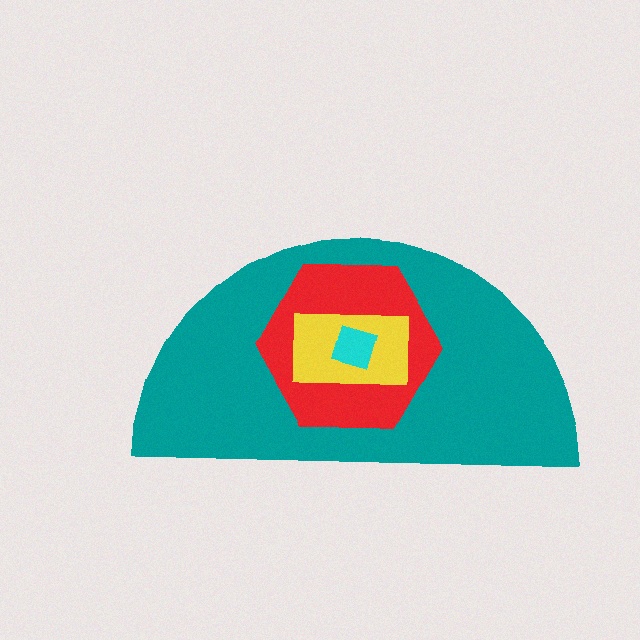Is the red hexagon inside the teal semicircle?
Yes.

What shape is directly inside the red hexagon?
The yellow rectangle.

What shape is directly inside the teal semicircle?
The red hexagon.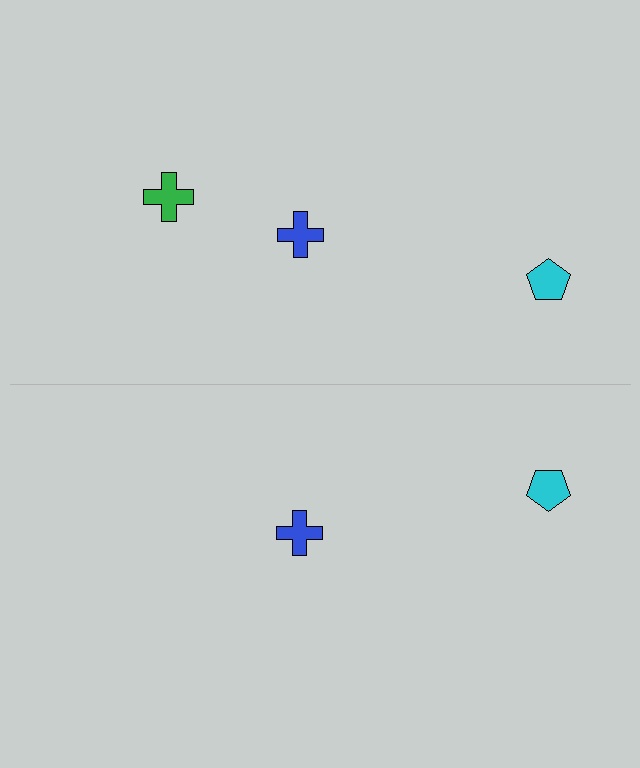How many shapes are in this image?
There are 5 shapes in this image.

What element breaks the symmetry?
A green cross is missing from the bottom side.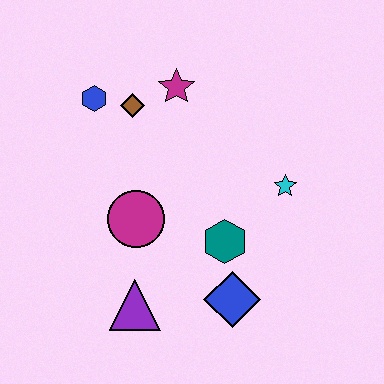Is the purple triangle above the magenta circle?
No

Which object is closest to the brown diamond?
The blue hexagon is closest to the brown diamond.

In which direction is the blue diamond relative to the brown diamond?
The blue diamond is below the brown diamond.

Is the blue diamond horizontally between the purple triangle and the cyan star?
Yes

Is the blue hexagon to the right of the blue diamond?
No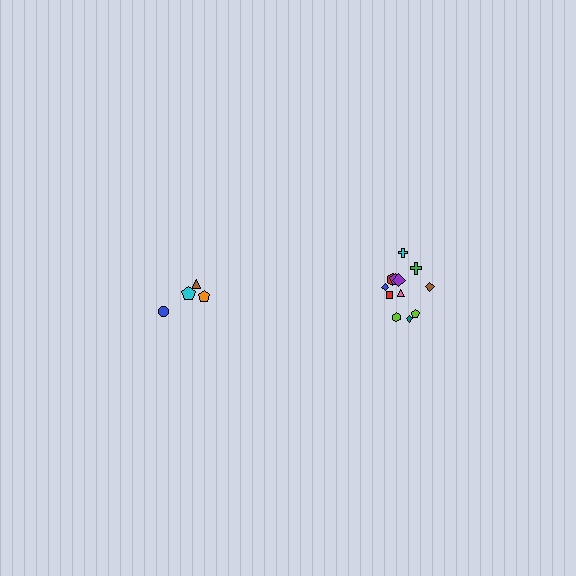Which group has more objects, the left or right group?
The right group.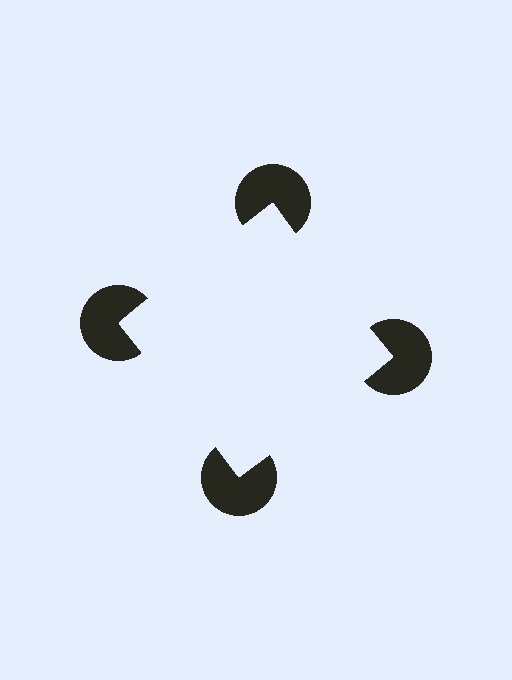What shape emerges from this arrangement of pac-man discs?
An illusory square — its edges are inferred from the aligned wedge cuts in the pac-man discs, not physically drawn.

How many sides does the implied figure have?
4 sides.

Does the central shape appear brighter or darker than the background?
It typically appears slightly brighter than the background, even though no actual brightness change is drawn.